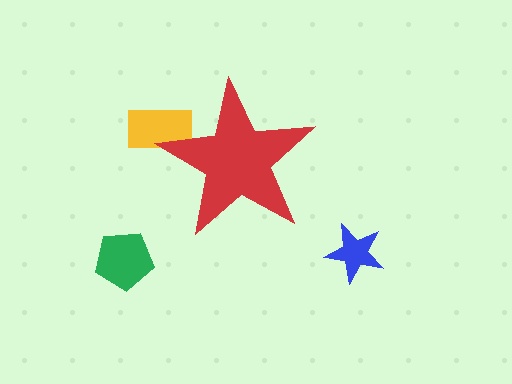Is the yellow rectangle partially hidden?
Yes, the yellow rectangle is partially hidden behind the red star.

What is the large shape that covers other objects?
A red star.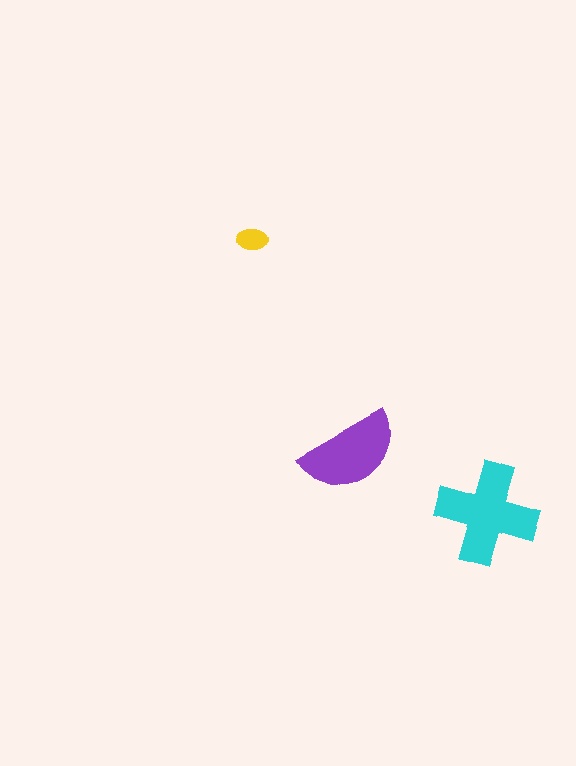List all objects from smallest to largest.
The yellow ellipse, the purple semicircle, the cyan cross.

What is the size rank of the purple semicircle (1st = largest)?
2nd.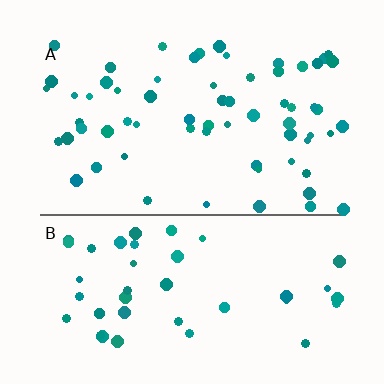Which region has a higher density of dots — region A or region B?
A (the top).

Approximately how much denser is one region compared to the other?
Approximately 1.5× — region A over region B.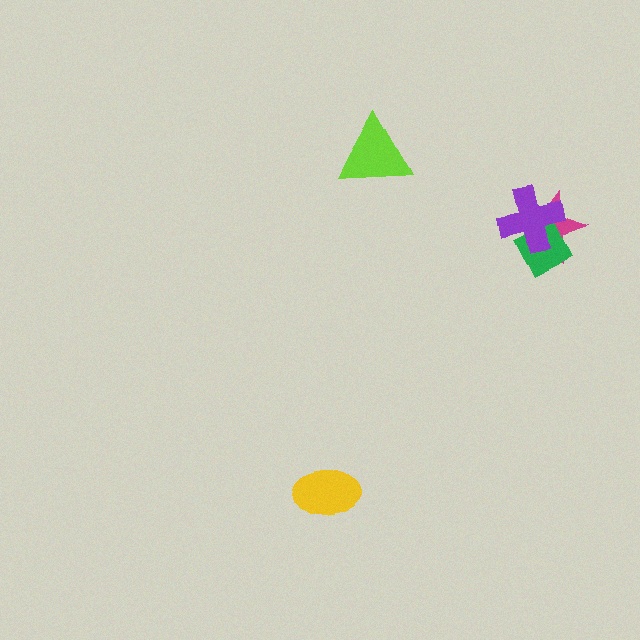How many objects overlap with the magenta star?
2 objects overlap with the magenta star.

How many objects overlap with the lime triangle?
0 objects overlap with the lime triangle.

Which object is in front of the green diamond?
The purple cross is in front of the green diamond.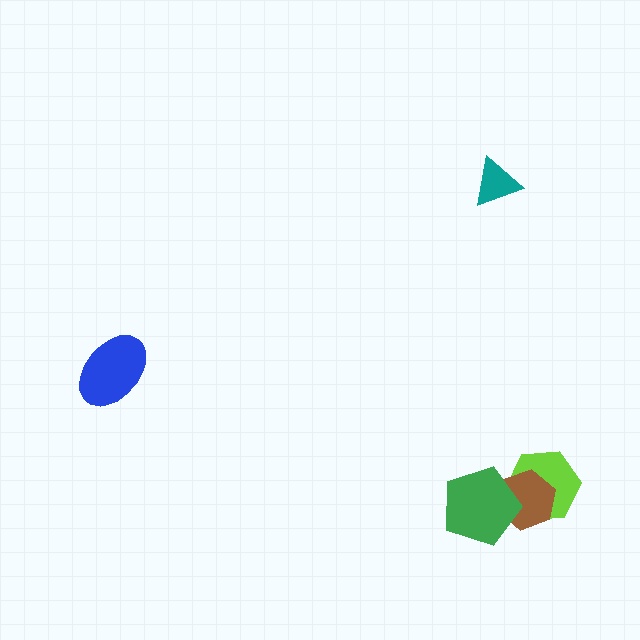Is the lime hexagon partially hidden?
Yes, it is partially covered by another shape.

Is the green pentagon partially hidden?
No, no other shape covers it.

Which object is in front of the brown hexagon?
The green pentagon is in front of the brown hexagon.